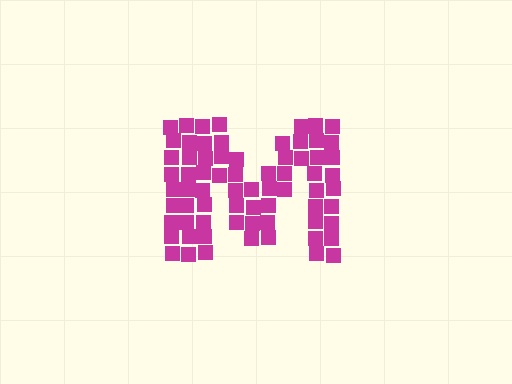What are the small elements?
The small elements are squares.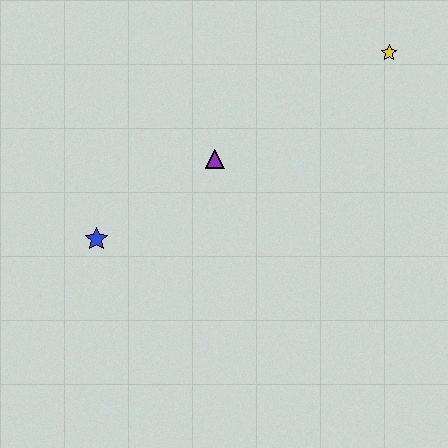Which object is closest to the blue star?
The purple triangle is closest to the blue star.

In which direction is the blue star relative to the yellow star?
The blue star is to the left of the yellow star.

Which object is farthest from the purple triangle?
The yellow star is farthest from the purple triangle.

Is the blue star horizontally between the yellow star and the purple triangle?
No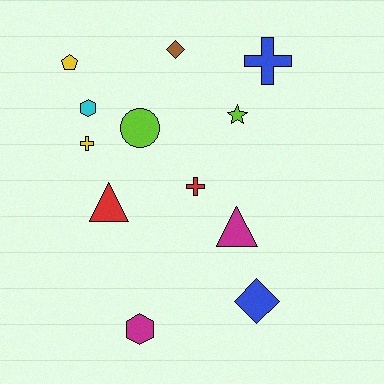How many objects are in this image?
There are 12 objects.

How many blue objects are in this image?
There are 2 blue objects.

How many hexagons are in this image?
There are 2 hexagons.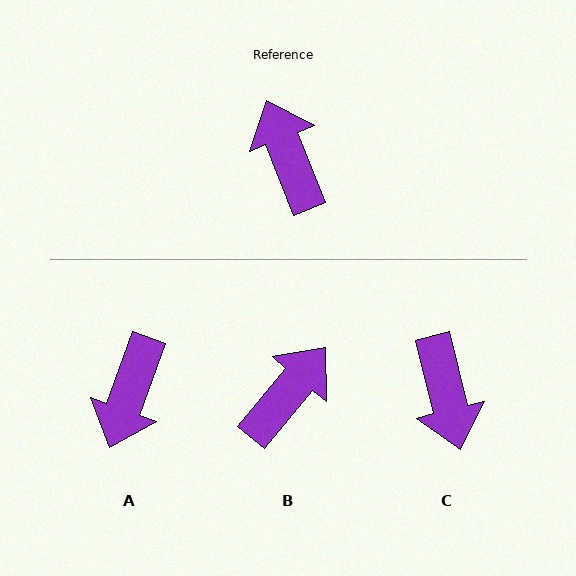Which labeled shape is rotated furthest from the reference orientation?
C, about 173 degrees away.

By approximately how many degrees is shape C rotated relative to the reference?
Approximately 173 degrees counter-clockwise.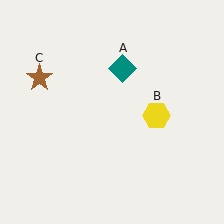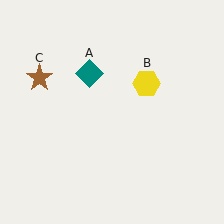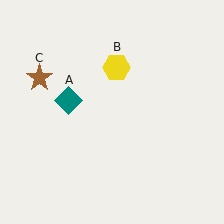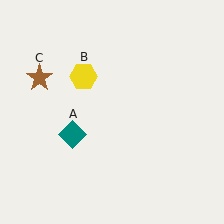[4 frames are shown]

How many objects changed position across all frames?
2 objects changed position: teal diamond (object A), yellow hexagon (object B).